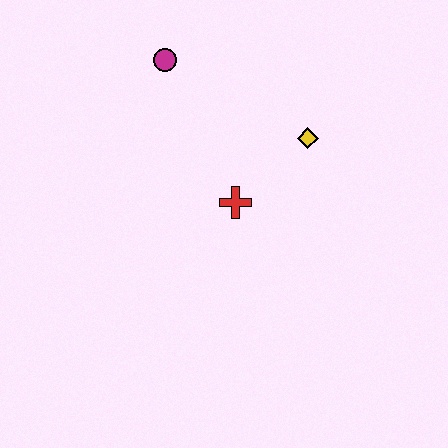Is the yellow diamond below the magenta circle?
Yes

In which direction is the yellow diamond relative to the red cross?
The yellow diamond is to the right of the red cross.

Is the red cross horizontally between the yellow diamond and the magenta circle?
Yes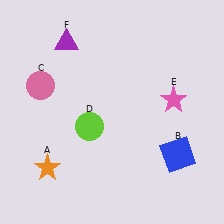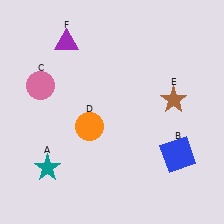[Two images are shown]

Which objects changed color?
A changed from orange to teal. D changed from lime to orange. E changed from pink to brown.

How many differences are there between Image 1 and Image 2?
There are 3 differences between the two images.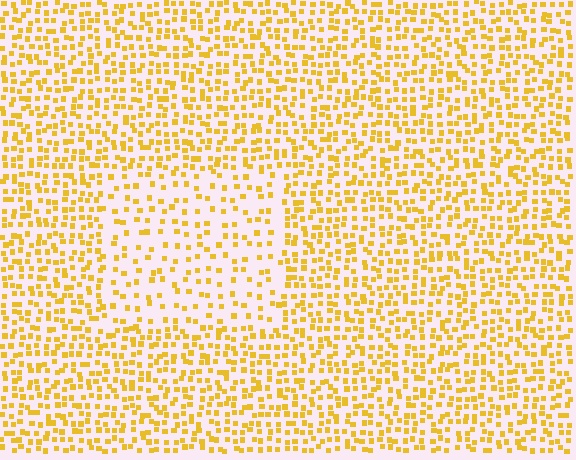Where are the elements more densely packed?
The elements are more densely packed outside the rectangle boundary.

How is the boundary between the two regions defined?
The boundary is defined by a change in element density (approximately 2.0x ratio). All elements are the same color, size, and shape.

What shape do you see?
I see a rectangle.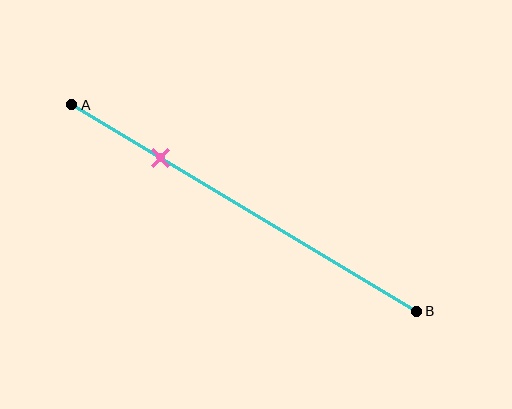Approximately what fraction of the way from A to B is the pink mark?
The pink mark is approximately 25% of the way from A to B.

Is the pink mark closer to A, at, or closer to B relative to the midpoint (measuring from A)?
The pink mark is closer to point A than the midpoint of segment AB.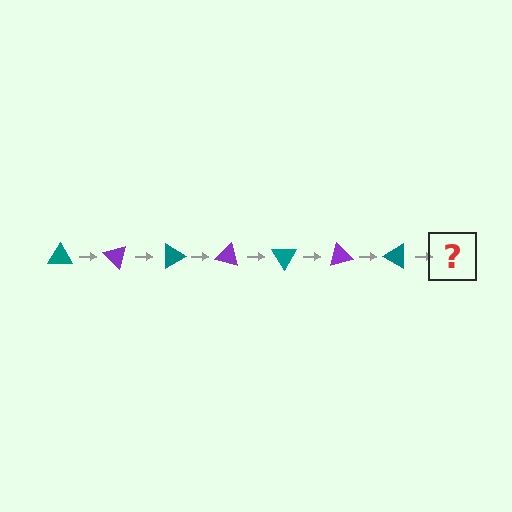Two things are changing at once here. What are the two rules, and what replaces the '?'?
The two rules are that it rotates 45 degrees each step and the color cycles through teal and purple. The '?' should be a purple triangle, rotated 315 degrees from the start.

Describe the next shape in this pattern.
It should be a purple triangle, rotated 315 degrees from the start.